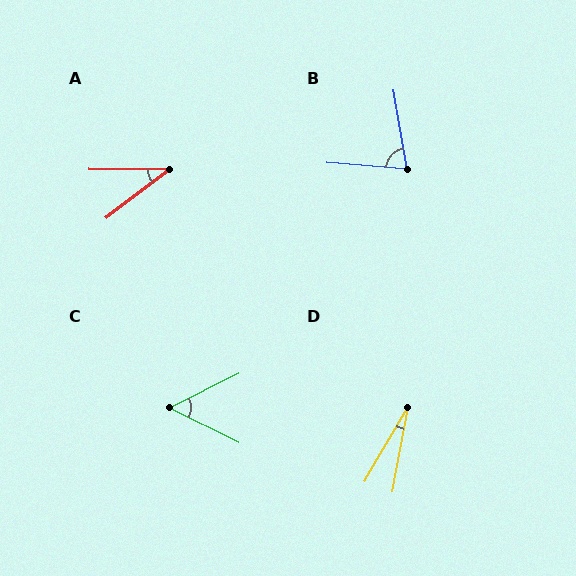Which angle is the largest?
B, at approximately 76 degrees.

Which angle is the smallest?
D, at approximately 19 degrees.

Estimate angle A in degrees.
Approximately 38 degrees.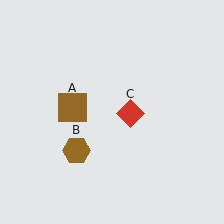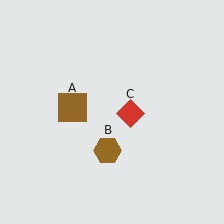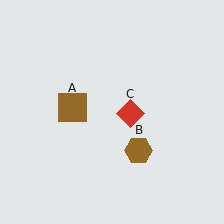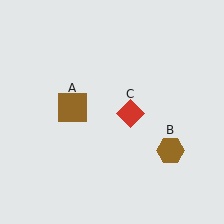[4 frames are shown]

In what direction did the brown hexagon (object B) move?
The brown hexagon (object B) moved right.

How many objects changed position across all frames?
1 object changed position: brown hexagon (object B).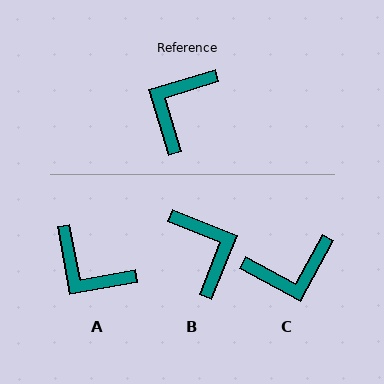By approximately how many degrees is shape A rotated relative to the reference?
Approximately 83 degrees counter-clockwise.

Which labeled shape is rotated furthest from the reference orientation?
C, about 134 degrees away.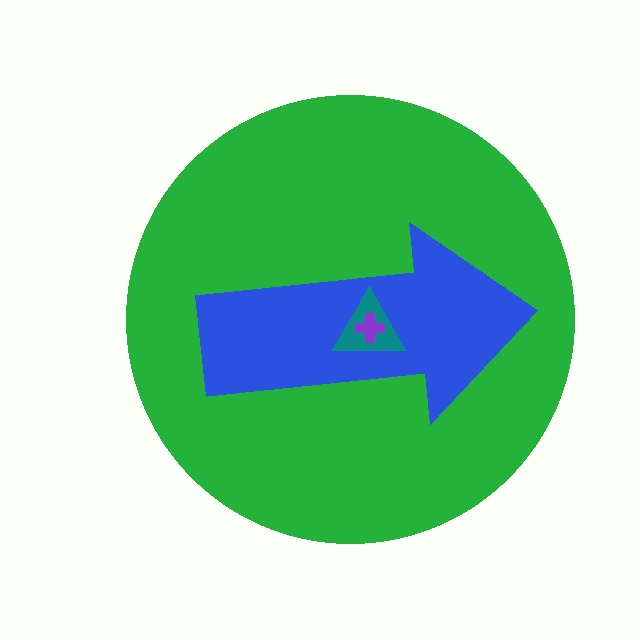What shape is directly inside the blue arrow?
The teal triangle.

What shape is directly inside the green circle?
The blue arrow.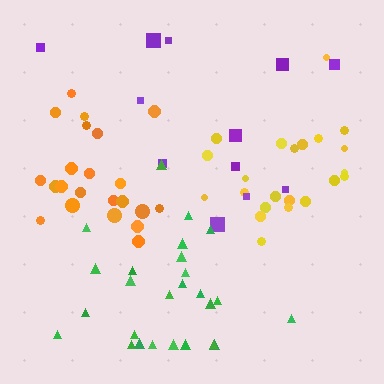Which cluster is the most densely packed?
Orange.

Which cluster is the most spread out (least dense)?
Purple.